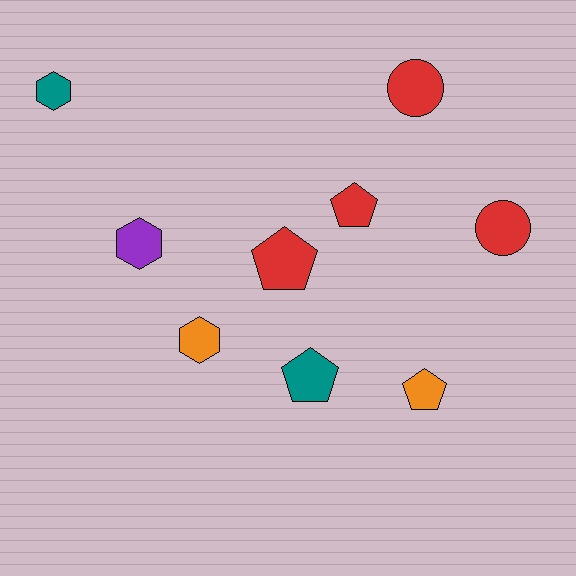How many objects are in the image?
There are 9 objects.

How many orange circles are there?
There are no orange circles.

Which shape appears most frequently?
Pentagon, with 4 objects.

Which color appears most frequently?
Red, with 4 objects.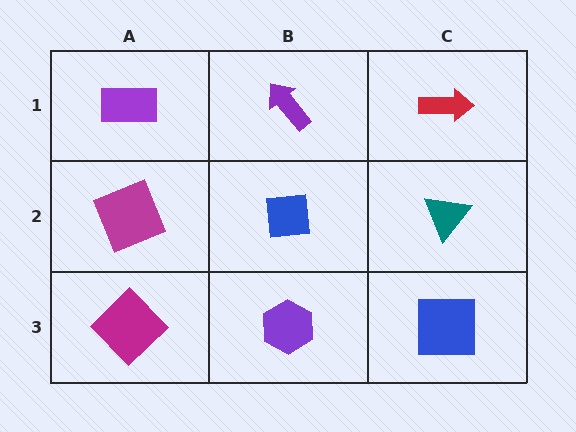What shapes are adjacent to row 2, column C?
A red arrow (row 1, column C), a blue square (row 3, column C), a blue square (row 2, column B).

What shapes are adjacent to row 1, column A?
A magenta square (row 2, column A), a purple arrow (row 1, column B).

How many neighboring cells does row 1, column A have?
2.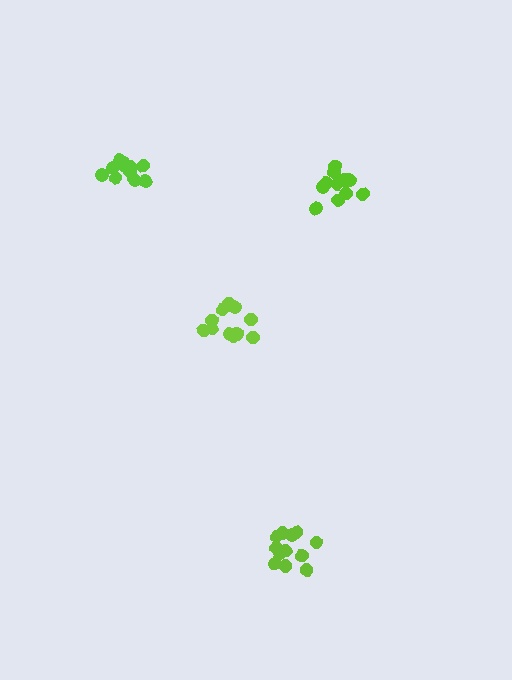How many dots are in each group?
Group 1: 13 dots, Group 2: 12 dots, Group 3: 12 dots, Group 4: 11 dots (48 total).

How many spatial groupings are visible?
There are 4 spatial groupings.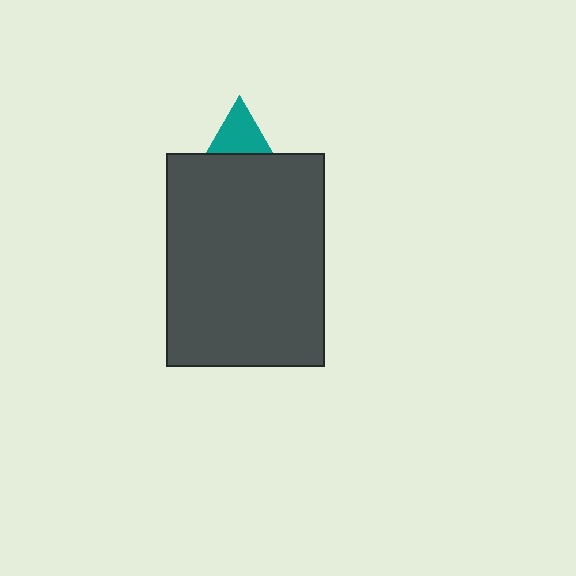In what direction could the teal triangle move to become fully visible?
The teal triangle could move up. That would shift it out from behind the dark gray rectangle entirely.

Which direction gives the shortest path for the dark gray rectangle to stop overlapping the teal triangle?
Moving down gives the shortest separation.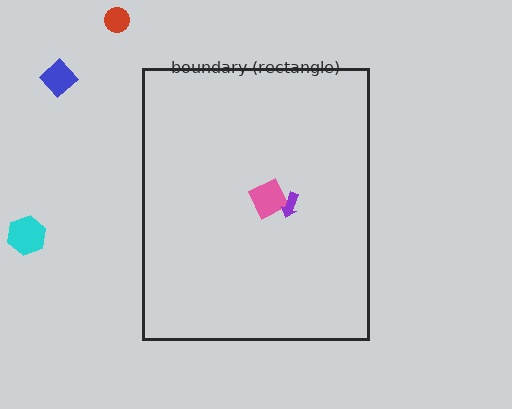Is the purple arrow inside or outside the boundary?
Inside.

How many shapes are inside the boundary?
2 inside, 3 outside.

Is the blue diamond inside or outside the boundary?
Outside.